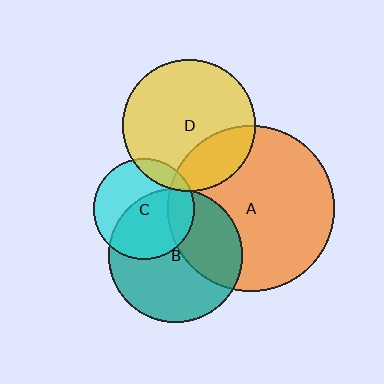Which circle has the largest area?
Circle A (orange).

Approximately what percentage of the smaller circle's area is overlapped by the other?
Approximately 35%.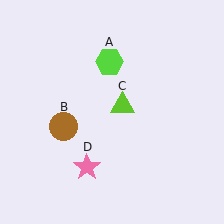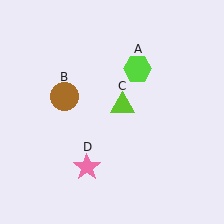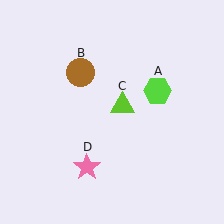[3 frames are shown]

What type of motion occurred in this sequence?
The lime hexagon (object A), brown circle (object B) rotated clockwise around the center of the scene.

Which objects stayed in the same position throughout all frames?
Lime triangle (object C) and pink star (object D) remained stationary.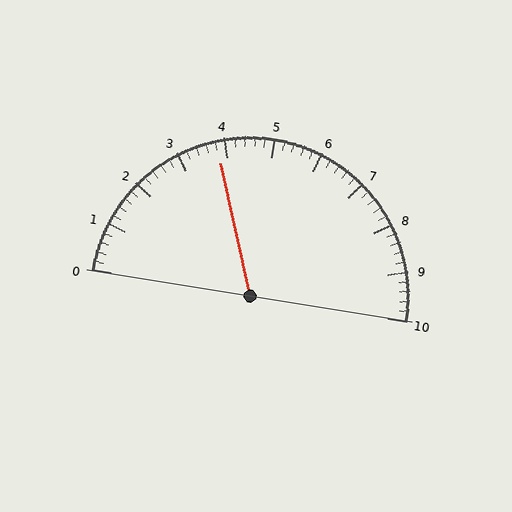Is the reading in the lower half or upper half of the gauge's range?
The reading is in the lower half of the range (0 to 10).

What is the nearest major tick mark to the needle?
The nearest major tick mark is 4.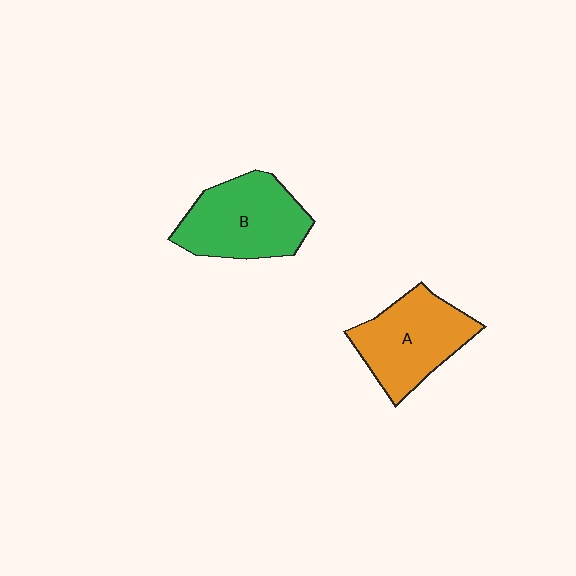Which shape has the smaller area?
Shape A (orange).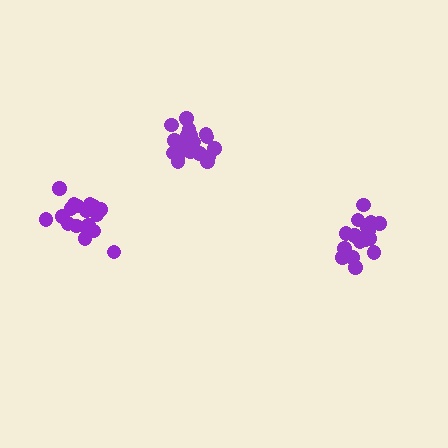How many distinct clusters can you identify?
There are 3 distinct clusters.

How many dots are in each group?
Group 1: 21 dots, Group 2: 19 dots, Group 3: 16 dots (56 total).